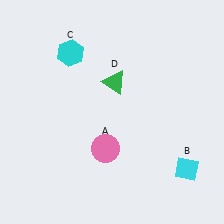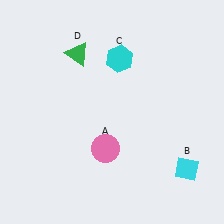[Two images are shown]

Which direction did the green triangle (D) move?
The green triangle (D) moved left.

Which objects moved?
The objects that moved are: the cyan hexagon (C), the green triangle (D).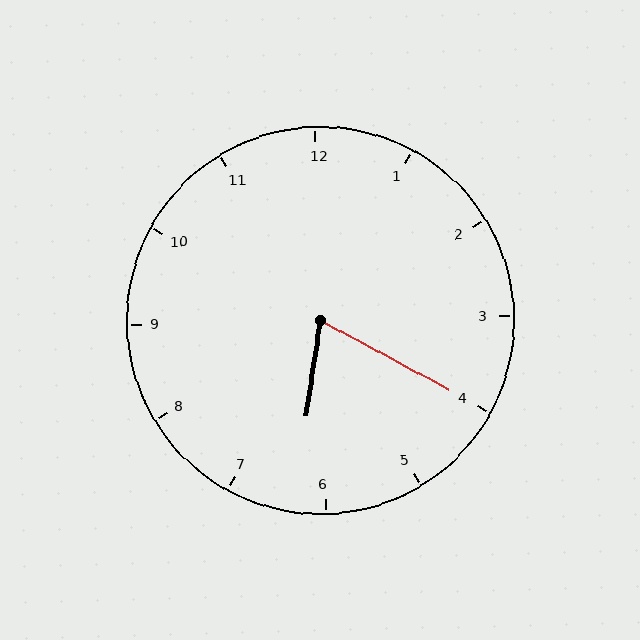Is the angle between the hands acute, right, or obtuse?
It is acute.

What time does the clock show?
6:20.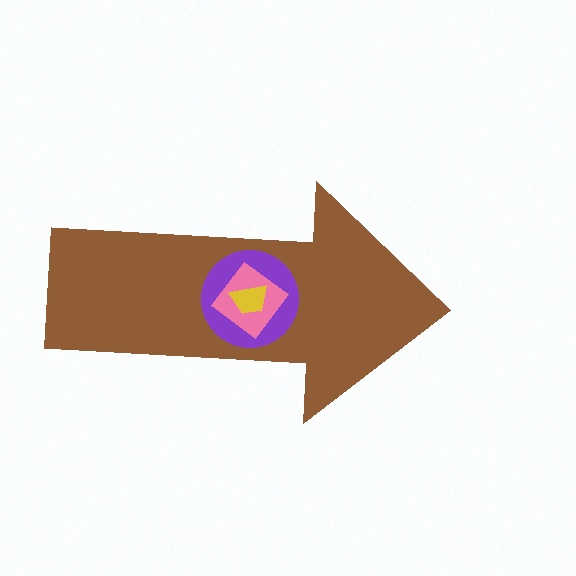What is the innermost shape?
The yellow trapezoid.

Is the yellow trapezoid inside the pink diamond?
Yes.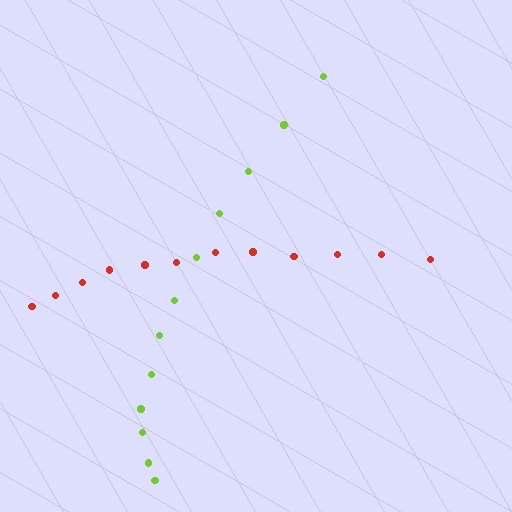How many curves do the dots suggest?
There are 2 distinct paths.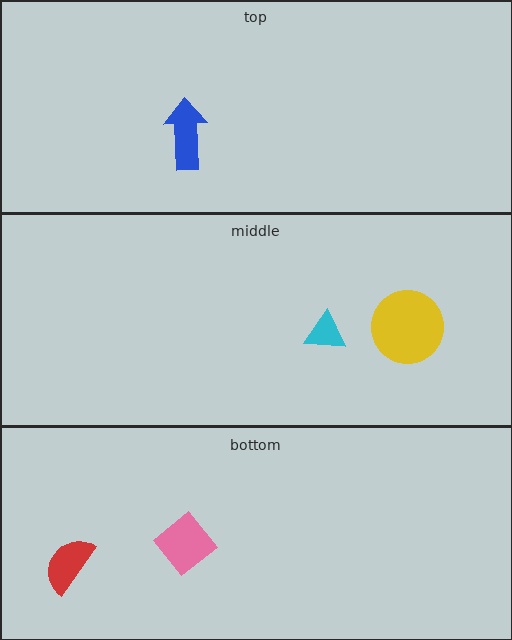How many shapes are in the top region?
1.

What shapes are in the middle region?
The cyan triangle, the yellow circle.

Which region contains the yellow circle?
The middle region.